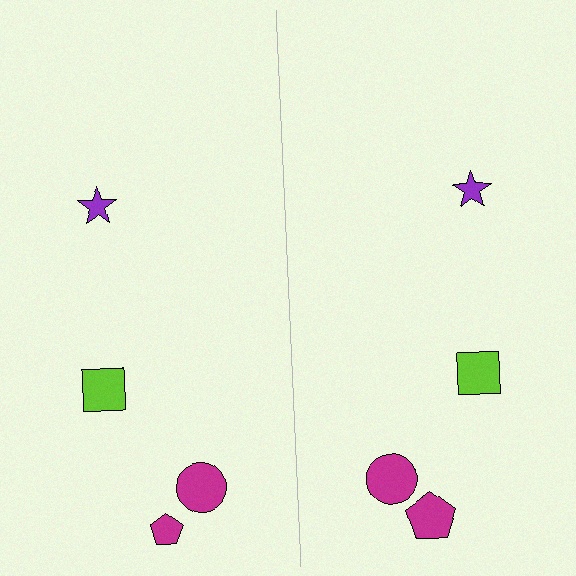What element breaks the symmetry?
The magenta pentagon on the right side has a different size than its mirror counterpart.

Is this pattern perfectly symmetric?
No, the pattern is not perfectly symmetric. The magenta pentagon on the right side has a different size than its mirror counterpart.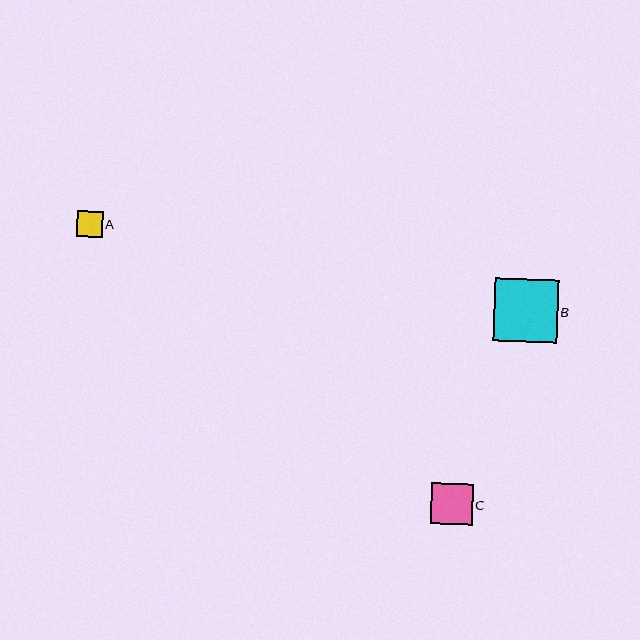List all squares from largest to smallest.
From largest to smallest: B, C, A.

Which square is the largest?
Square B is the largest with a size of approximately 64 pixels.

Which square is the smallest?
Square A is the smallest with a size of approximately 26 pixels.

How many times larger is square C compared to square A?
Square C is approximately 1.6 times the size of square A.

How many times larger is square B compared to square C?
Square B is approximately 1.5 times the size of square C.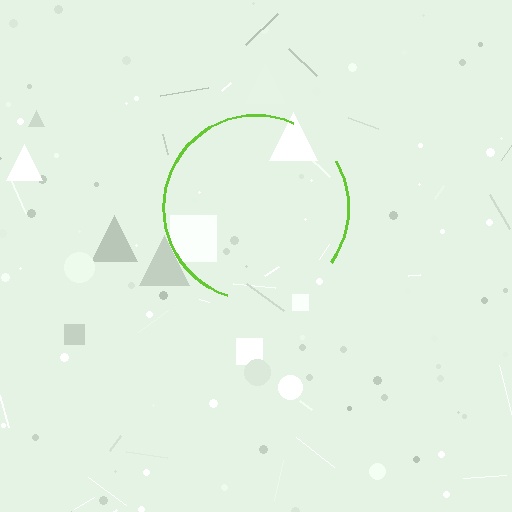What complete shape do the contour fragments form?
The contour fragments form a circle.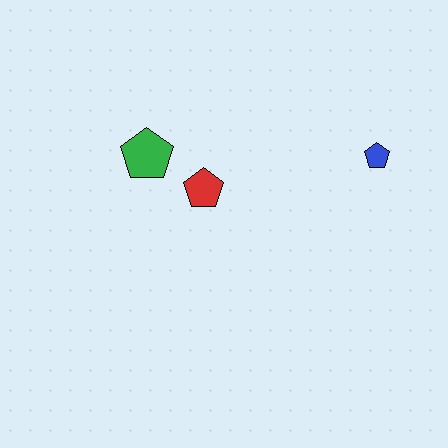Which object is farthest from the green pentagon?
The blue pentagon is farthest from the green pentagon.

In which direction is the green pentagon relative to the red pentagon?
The green pentagon is to the left of the red pentagon.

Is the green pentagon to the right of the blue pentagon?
No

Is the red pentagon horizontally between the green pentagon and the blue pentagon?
Yes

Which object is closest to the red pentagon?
The green pentagon is closest to the red pentagon.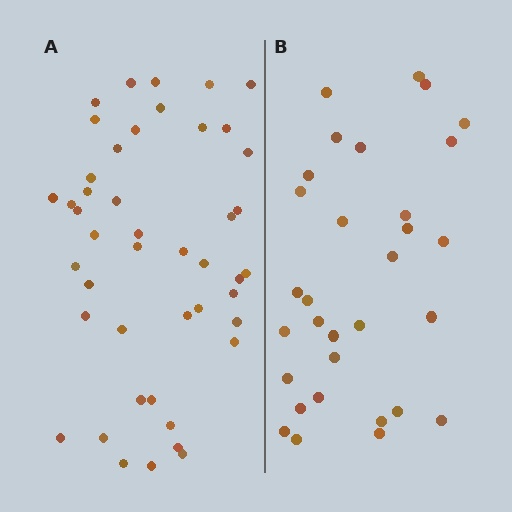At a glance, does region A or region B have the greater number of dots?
Region A (the left region) has more dots.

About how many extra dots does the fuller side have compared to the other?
Region A has approximately 15 more dots than region B.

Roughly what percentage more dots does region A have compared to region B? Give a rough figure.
About 45% more.